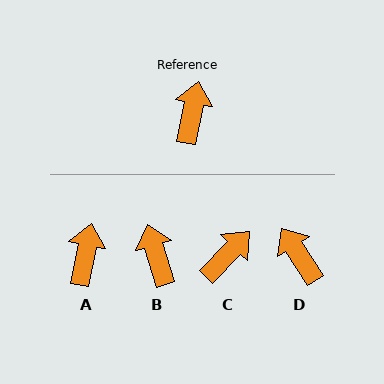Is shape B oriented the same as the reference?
No, it is off by about 27 degrees.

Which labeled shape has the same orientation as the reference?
A.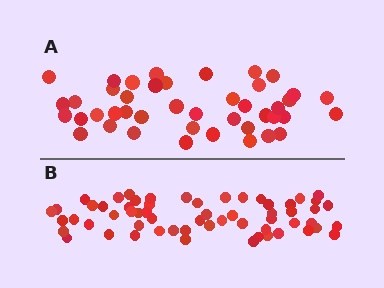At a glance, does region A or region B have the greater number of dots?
Region B (the bottom region) has more dots.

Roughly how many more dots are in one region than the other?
Region B has approximately 15 more dots than region A.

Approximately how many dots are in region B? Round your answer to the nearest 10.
About 60 dots.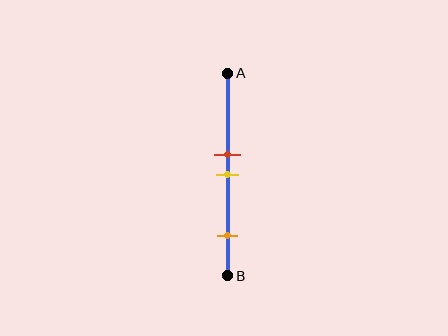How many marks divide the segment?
There are 3 marks dividing the segment.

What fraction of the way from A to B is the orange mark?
The orange mark is approximately 80% (0.8) of the way from A to B.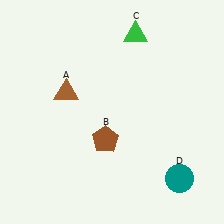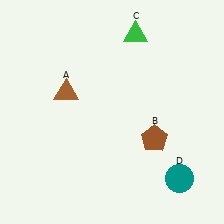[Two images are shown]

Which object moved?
The brown pentagon (B) moved right.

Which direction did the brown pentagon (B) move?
The brown pentagon (B) moved right.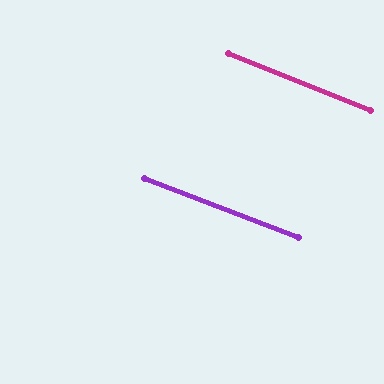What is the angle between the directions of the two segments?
Approximately 1 degree.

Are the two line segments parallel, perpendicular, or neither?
Parallel — their directions differ by only 0.9°.